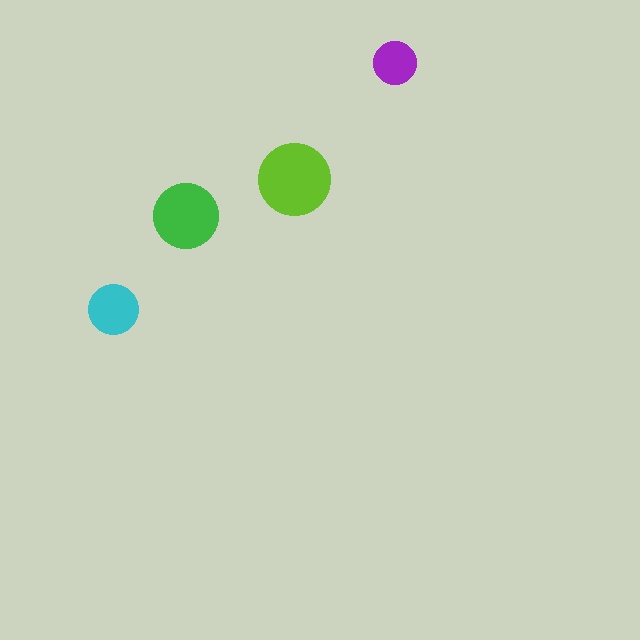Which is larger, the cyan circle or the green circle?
The green one.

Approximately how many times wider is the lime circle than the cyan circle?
About 1.5 times wider.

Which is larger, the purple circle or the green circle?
The green one.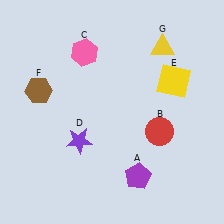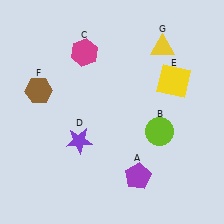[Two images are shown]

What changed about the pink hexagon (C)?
In Image 1, C is pink. In Image 2, it changed to magenta.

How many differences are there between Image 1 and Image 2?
There are 2 differences between the two images.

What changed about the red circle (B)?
In Image 1, B is red. In Image 2, it changed to lime.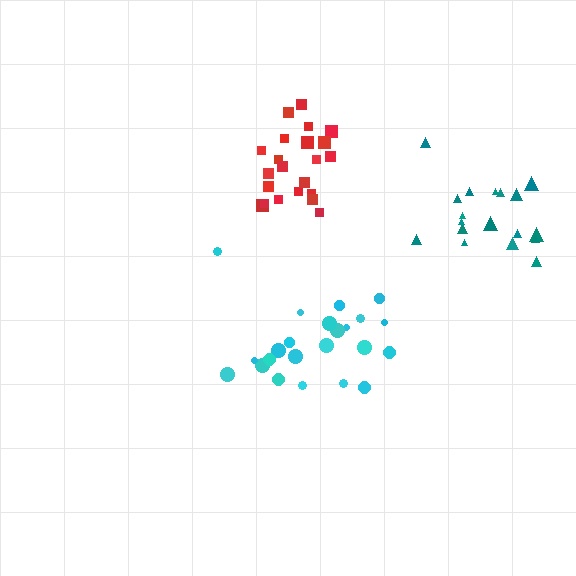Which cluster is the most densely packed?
Red.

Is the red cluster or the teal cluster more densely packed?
Red.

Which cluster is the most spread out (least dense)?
Cyan.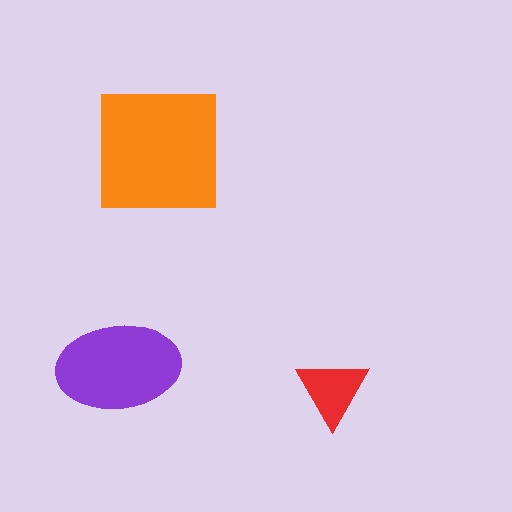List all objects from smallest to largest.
The red triangle, the purple ellipse, the orange square.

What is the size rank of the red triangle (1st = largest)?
3rd.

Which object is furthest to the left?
The purple ellipse is leftmost.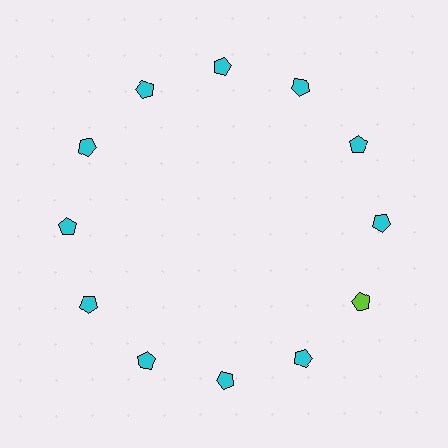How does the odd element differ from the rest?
It has a different color: lime instead of cyan.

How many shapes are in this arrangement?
There are 12 shapes arranged in a ring pattern.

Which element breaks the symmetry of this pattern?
The lime pentagon at roughly the 4 o'clock position breaks the symmetry. All other shapes are cyan pentagons.